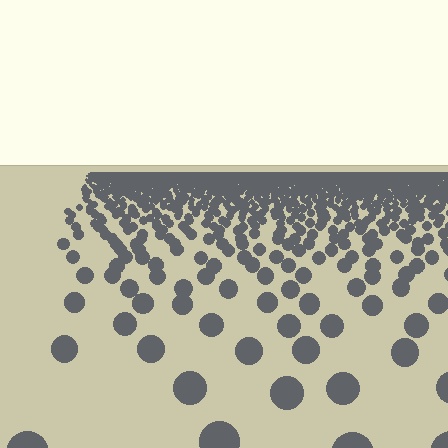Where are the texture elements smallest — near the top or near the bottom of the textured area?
Near the top.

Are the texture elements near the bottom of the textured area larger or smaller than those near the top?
Larger. Near the bottom, elements are closer to the viewer and appear at a bigger on-screen size.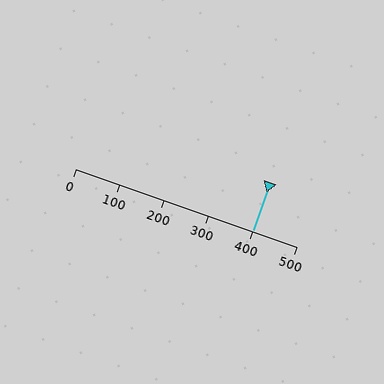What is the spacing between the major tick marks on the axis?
The major ticks are spaced 100 apart.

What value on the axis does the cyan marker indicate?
The marker indicates approximately 400.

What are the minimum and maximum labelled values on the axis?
The axis runs from 0 to 500.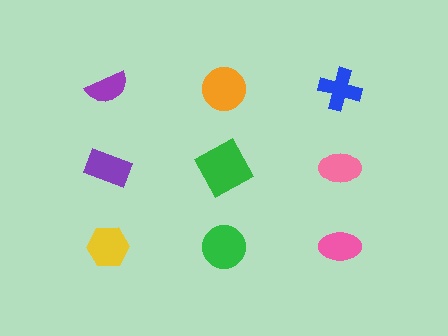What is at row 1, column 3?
A blue cross.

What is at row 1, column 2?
An orange circle.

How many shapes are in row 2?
3 shapes.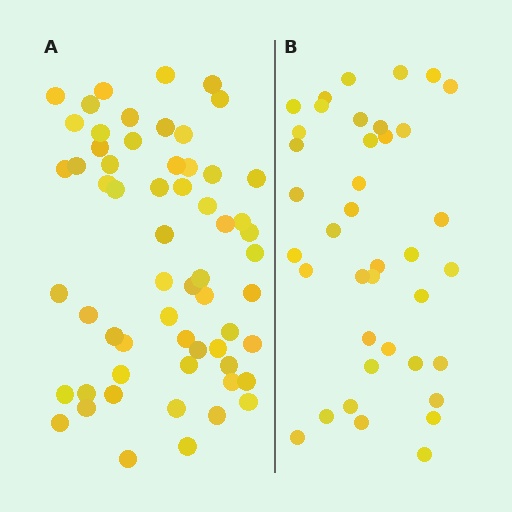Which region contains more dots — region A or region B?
Region A (the left region) has more dots.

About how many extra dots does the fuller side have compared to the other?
Region A has approximately 20 more dots than region B.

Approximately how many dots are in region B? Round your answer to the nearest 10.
About 40 dots. (The exact count is 39, which rounds to 40.)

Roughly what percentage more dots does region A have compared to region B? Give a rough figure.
About 55% more.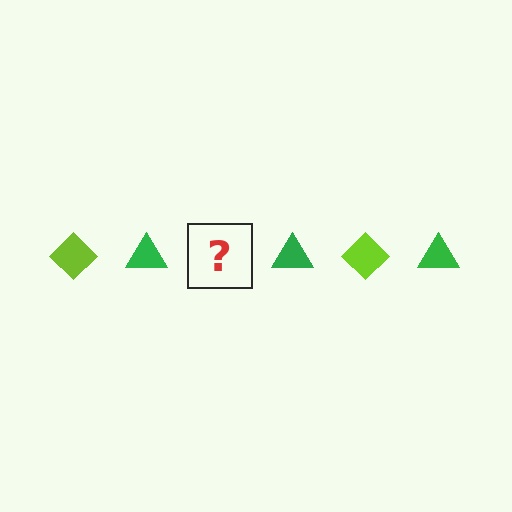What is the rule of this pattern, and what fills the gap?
The rule is that the pattern alternates between lime diamond and green triangle. The gap should be filled with a lime diamond.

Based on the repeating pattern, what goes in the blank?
The blank should be a lime diamond.